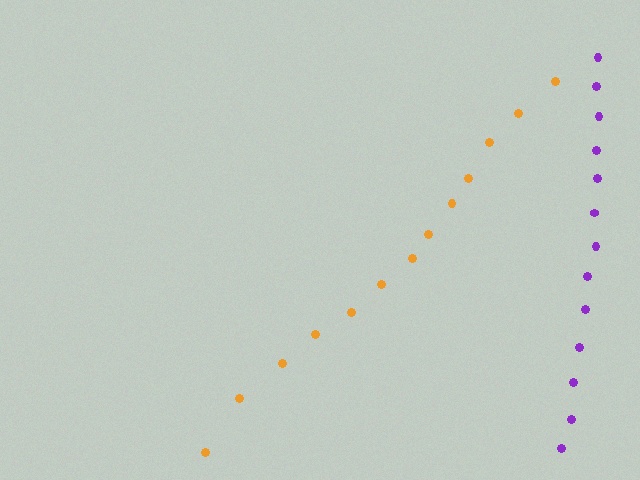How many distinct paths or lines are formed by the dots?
There are 2 distinct paths.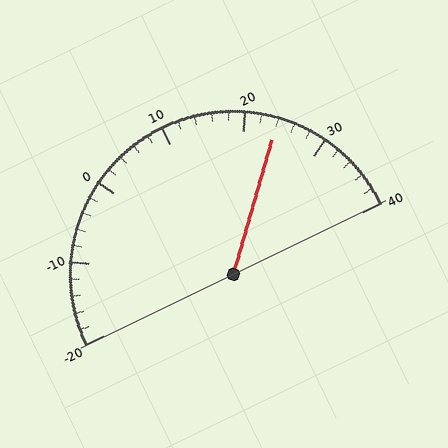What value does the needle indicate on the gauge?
The needle indicates approximately 24.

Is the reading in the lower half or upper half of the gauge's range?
The reading is in the upper half of the range (-20 to 40).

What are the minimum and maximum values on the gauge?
The gauge ranges from -20 to 40.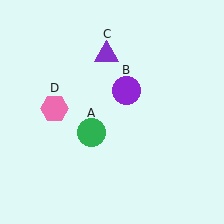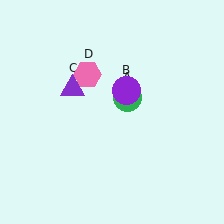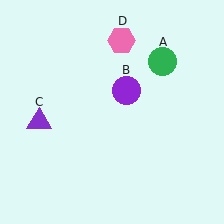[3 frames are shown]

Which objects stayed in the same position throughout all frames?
Purple circle (object B) remained stationary.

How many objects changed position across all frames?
3 objects changed position: green circle (object A), purple triangle (object C), pink hexagon (object D).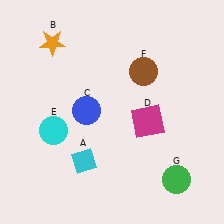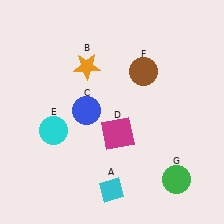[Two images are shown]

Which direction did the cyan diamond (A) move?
The cyan diamond (A) moved down.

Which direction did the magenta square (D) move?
The magenta square (D) moved left.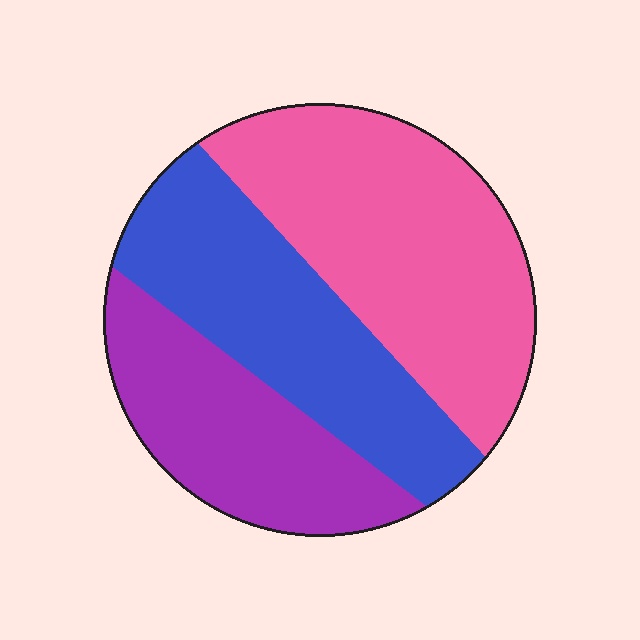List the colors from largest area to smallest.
From largest to smallest: pink, blue, purple.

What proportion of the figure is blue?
Blue takes up between a quarter and a half of the figure.